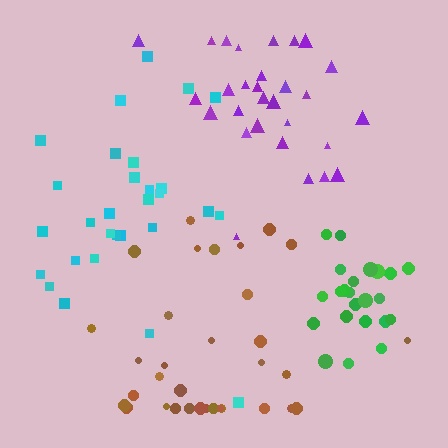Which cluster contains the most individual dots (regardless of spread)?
Brown (33).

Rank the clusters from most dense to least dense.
green, purple, brown, cyan.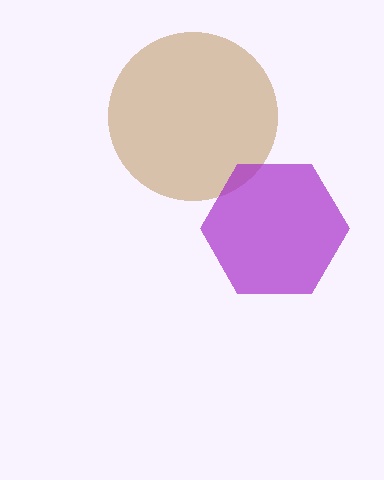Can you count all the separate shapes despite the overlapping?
Yes, there are 2 separate shapes.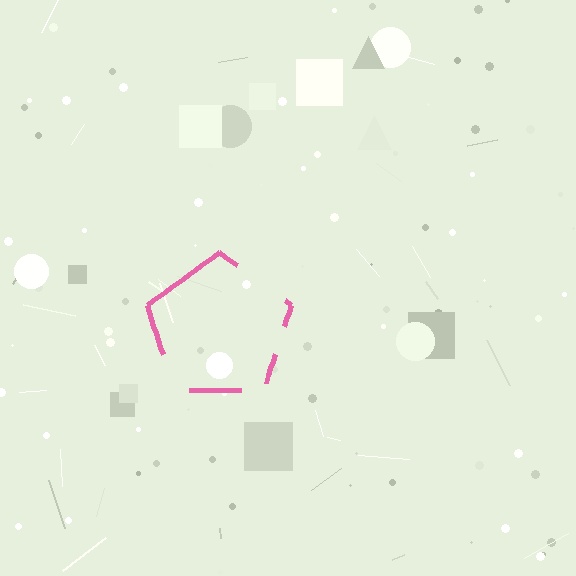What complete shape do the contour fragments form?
The contour fragments form a pentagon.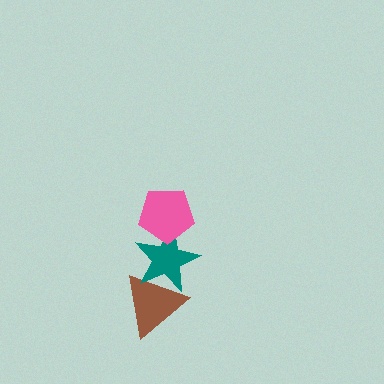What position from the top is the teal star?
The teal star is 2nd from the top.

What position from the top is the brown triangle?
The brown triangle is 3rd from the top.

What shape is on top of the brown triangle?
The teal star is on top of the brown triangle.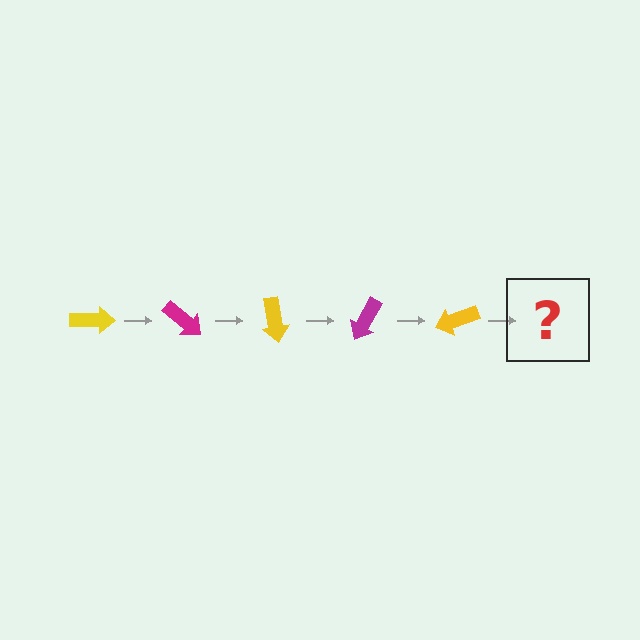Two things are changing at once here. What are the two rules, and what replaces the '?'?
The two rules are that it rotates 40 degrees each step and the color cycles through yellow and magenta. The '?' should be a magenta arrow, rotated 200 degrees from the start.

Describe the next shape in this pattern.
It should be a magenta arrow, rotated 200 degrees from the start.